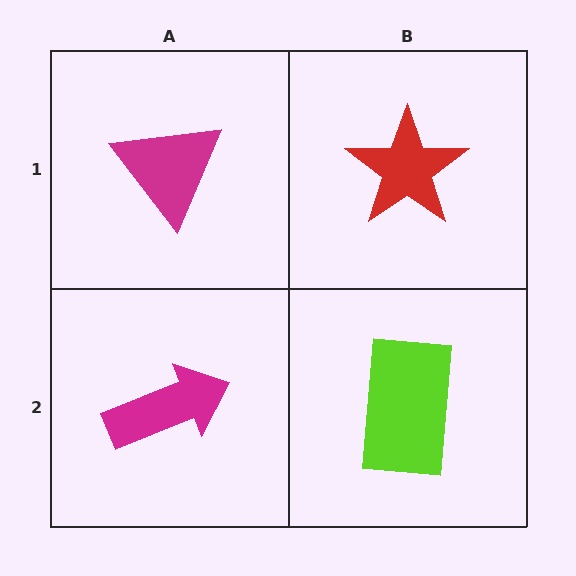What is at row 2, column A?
A magenta arrow.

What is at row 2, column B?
A lime rectangle.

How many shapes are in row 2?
2 shapes.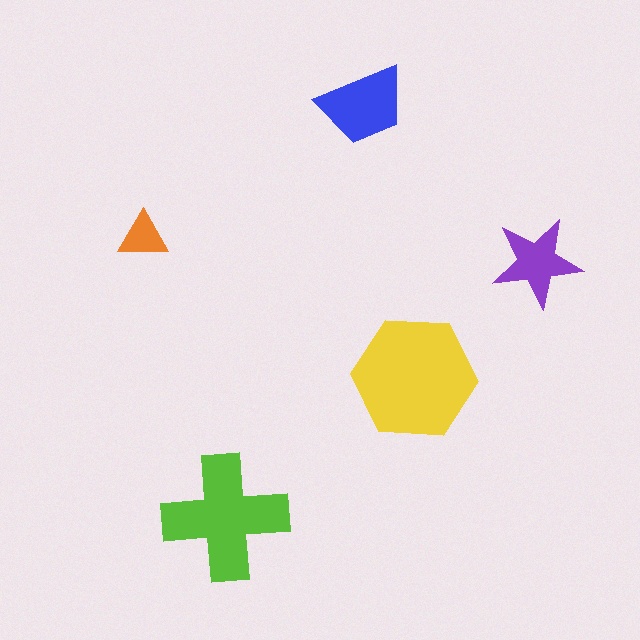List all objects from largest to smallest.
The yellow hexagon, the lime cross, the blue trapezoid, the purple star, the orange triangle.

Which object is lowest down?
The lime cross is bottommost.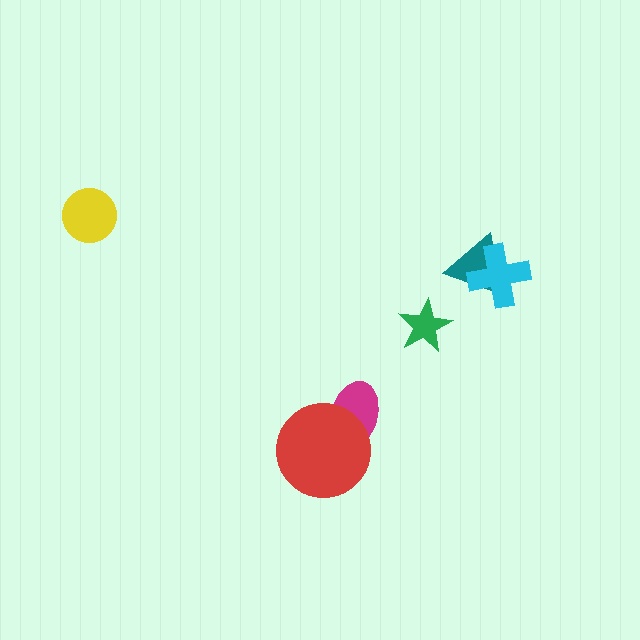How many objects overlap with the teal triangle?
1 object overlaps with the teal triangle.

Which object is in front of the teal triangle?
The cyan cross is in front of the teal triangle.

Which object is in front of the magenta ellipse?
The red circle is in front of the magenta ellipse.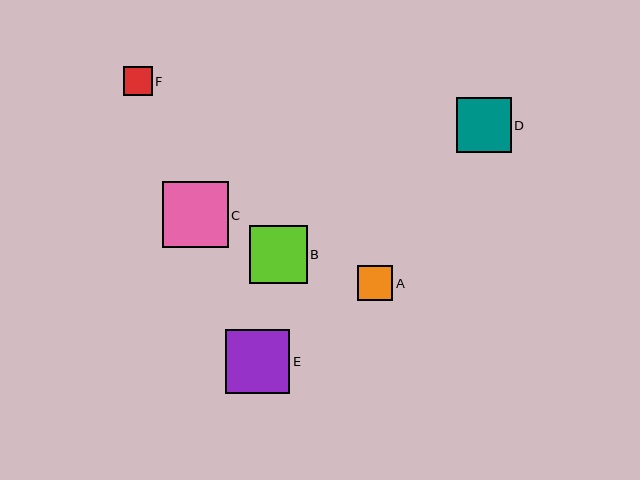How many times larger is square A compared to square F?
Square A is approximately 1.2 times the size of square F.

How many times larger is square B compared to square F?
Square B is approximately 2.0 times the size of square F.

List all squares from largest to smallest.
From largest to smallest: C, E, B, D, A, F.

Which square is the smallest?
Square F is the smallest with a size of approximately 29 pixels.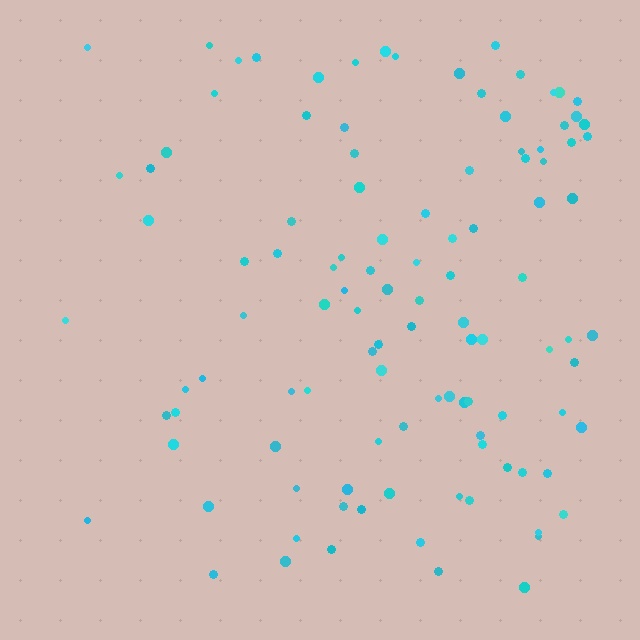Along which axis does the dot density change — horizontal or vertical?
Horizontal.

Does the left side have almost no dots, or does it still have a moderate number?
Still a moderate number, just noticeably fewer than the right.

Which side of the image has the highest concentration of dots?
The right.